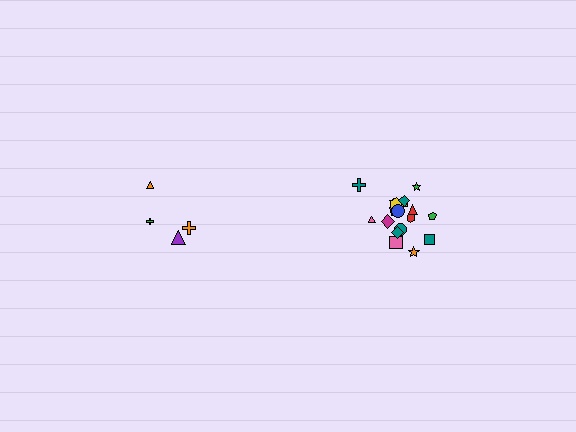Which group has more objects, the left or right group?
The right group.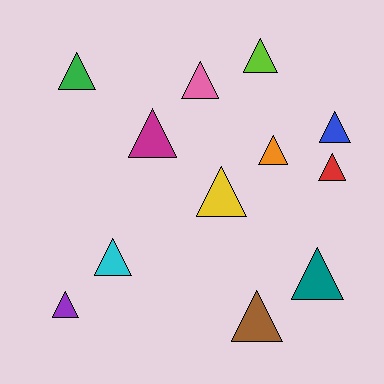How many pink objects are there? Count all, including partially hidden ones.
There is 1 pink object.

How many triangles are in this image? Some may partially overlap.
There are 12 triangles.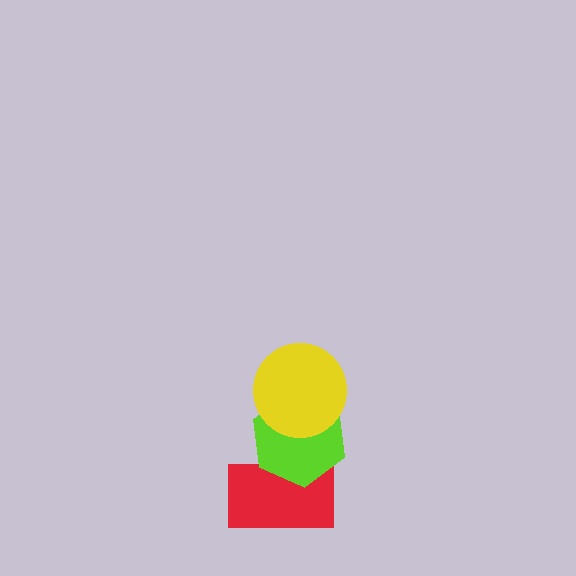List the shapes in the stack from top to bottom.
From top to bottom: the yellow circle, the lime hexagon, the red rectangle.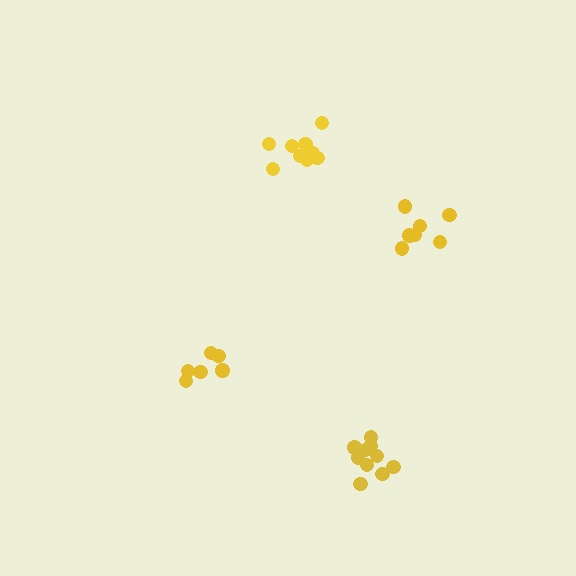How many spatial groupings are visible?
There are 4 spatial groupings.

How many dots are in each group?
Group 1: 6 dots, Group 2: 10 dots, Group 3: 7 dots, Group 4: 10 dots (33 total).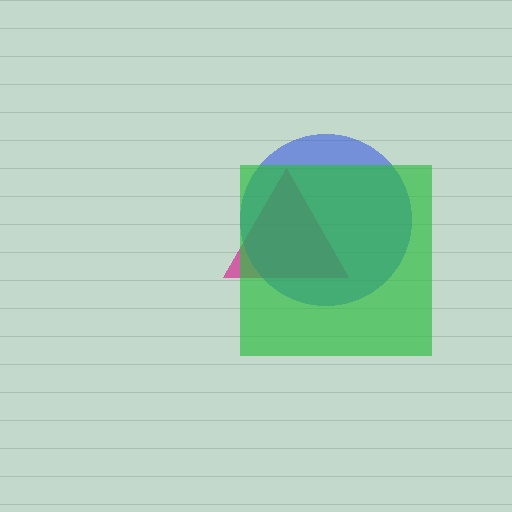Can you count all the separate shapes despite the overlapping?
Yes, there are 3 separate shapes.